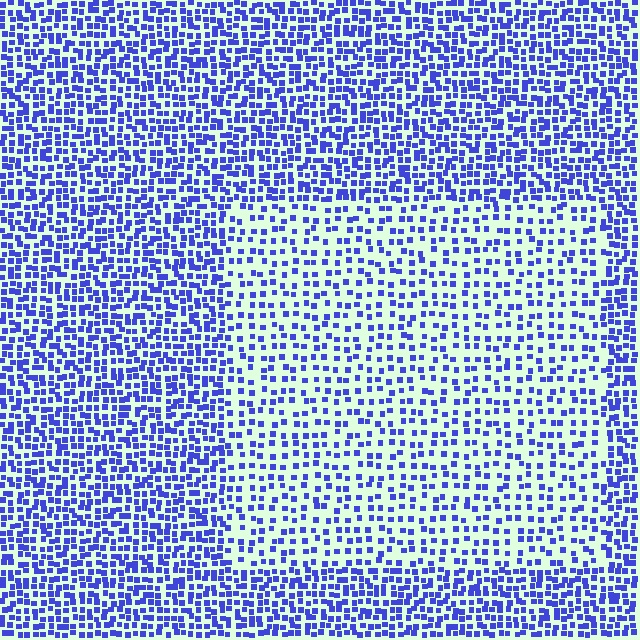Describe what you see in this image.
The image contains small blue elements arranged at two different densities. A rectangle-shaped region is visible where the elements are less densely packed than the surrounding area.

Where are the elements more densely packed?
The elements are more densely packed outside the rectangle boundary.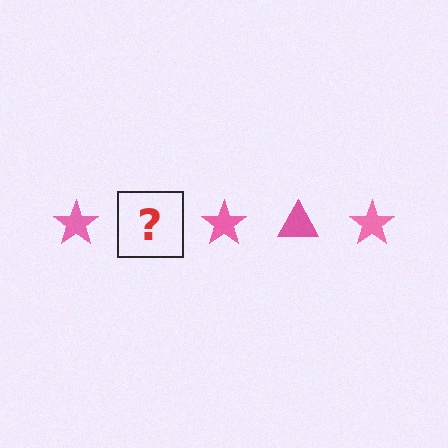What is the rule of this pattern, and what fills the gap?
The rule is that the pattern cycles through star, triangle shapes in pink. The gap should be filled with a pink triangle.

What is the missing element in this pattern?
The missing element is a pink triangle.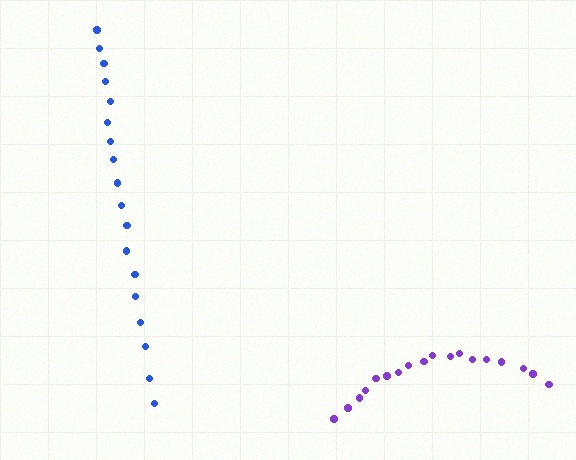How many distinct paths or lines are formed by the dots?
There are 2 distinct paths.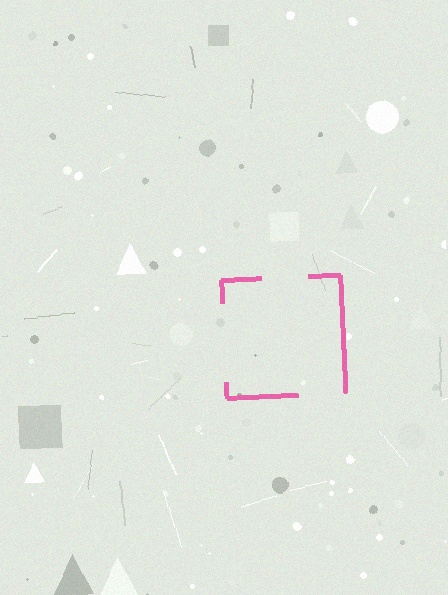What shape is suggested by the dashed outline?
The dashed outline suggests a square.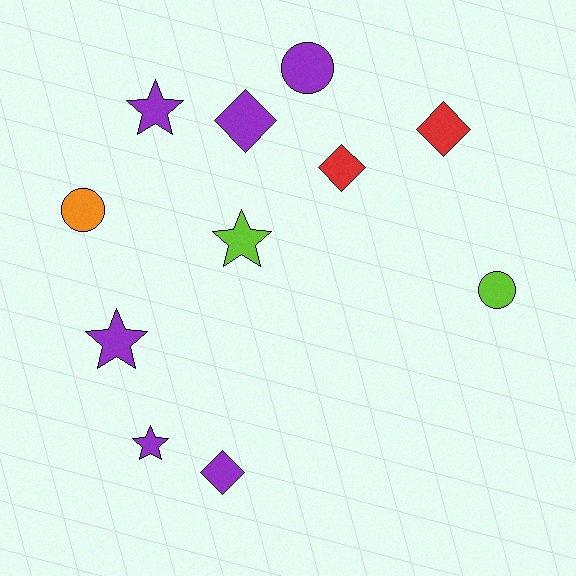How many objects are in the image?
There are 11 objects.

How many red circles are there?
There are no red circles.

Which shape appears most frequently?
Diamond, with 4 objects.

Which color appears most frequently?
Purple, with 6 objects.